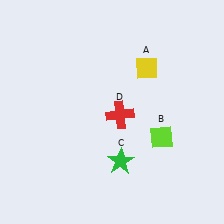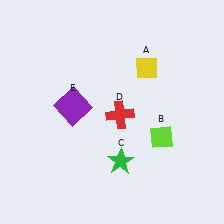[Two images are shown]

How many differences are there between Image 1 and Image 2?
There is 1 difference between the two images.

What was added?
A purple square (E) was added in Image 2.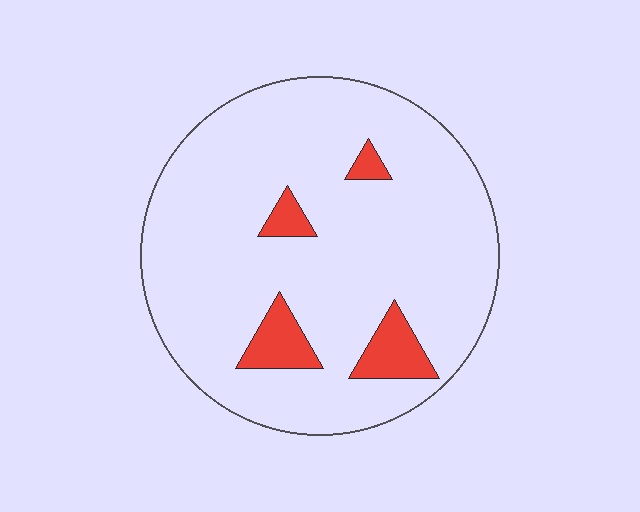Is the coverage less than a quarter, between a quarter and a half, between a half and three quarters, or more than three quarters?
Less than a quarter.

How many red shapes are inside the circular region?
4.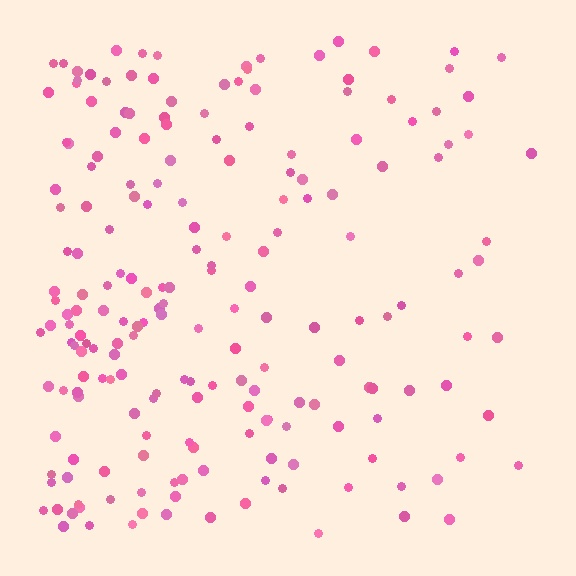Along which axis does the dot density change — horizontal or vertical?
Horizontal.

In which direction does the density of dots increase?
From right to left, with the left side densest.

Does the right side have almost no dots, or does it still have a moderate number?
Still a moderate number, just noticeably fewer than the left.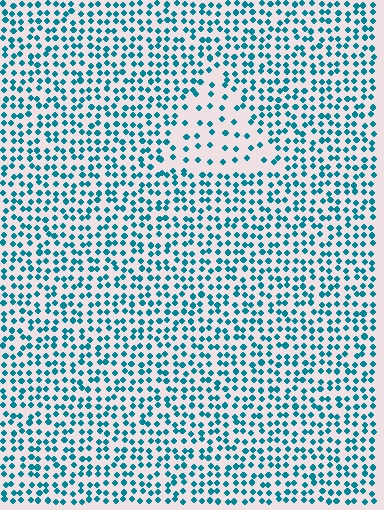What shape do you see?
I see a triangle.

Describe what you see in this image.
The image contains small teal elements arranged at two different densities. A triangle-shaped region is visible where the elements are less densely packed than the surrounding area.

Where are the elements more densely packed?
The elements are more densely packed outside the triangle boundary.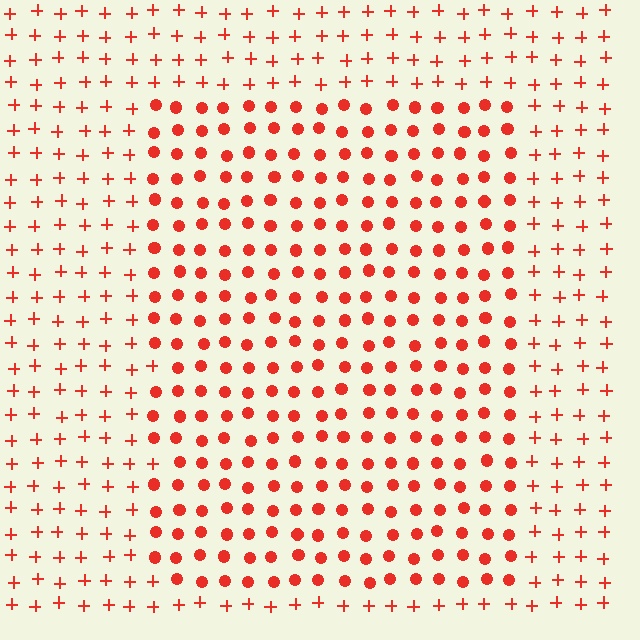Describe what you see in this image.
The image is filled with small red elements arranged in a uniform grid. A rectangle-shaped region contains circles, while the surrounding area contains plus signs. The boundary is defined purely by the change in element shape.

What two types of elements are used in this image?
The image uses circles inside the rectangle region and plus signs outside it.